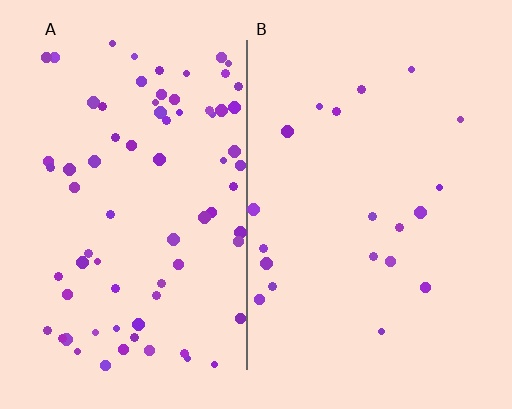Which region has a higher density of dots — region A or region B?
A (the left).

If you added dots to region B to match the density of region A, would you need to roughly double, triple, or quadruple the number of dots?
Approximately quadruple.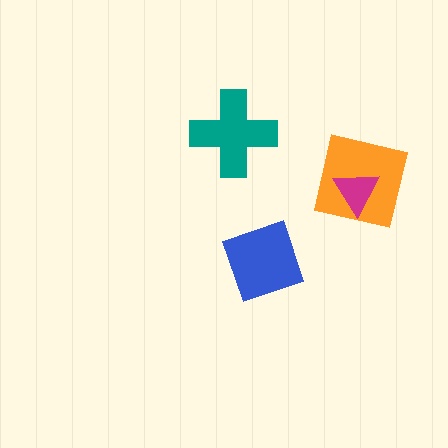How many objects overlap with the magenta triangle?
1 object overlaps with the magenta triangle.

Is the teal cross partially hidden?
No, no other shape covers it.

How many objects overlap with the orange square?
1 object overlaps with the orange square.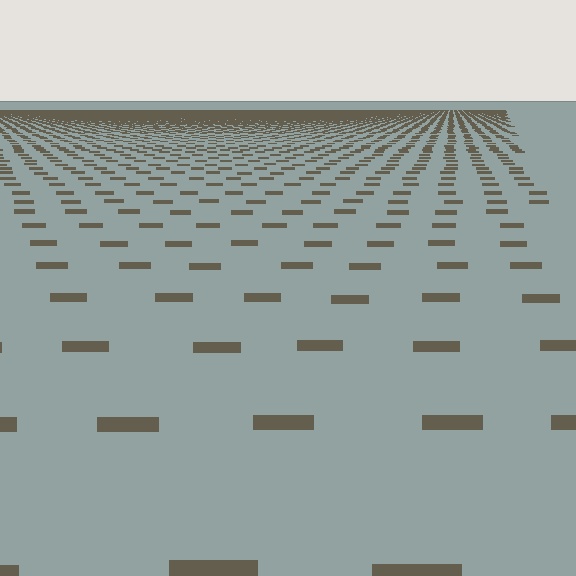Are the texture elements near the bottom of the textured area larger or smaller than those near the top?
Larger. Near the bottom, elements are closer to the viewer and appear at a bigger on-screen size.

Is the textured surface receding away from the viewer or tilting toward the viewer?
The surface is receding away from the viewer. Texture elements get smaller and denser toward the top.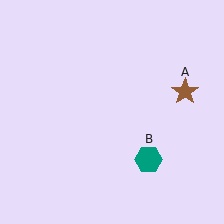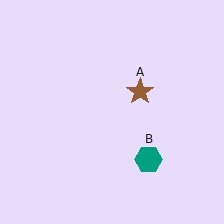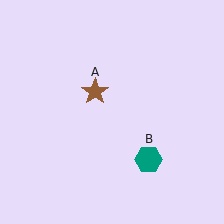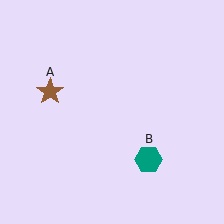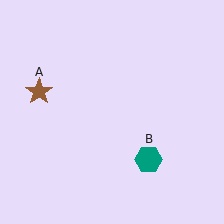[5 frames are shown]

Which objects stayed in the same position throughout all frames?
Teal hexagon (object B) remained stationary.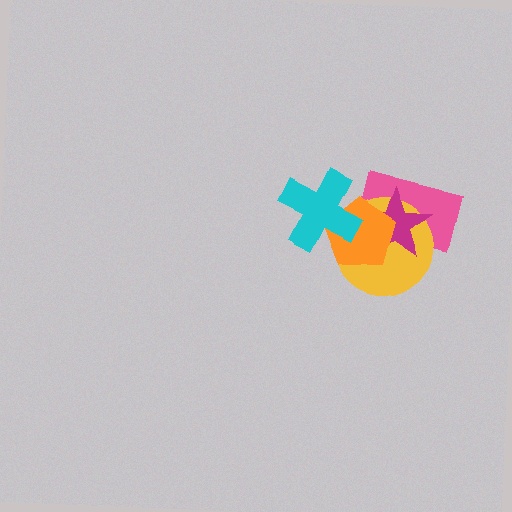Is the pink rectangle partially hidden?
Yes, it is partially covered by another shape.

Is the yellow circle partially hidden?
Yes, it is partially covered by another shape.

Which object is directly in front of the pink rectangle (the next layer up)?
The yellow circle is directly in front of the pink rectangle.